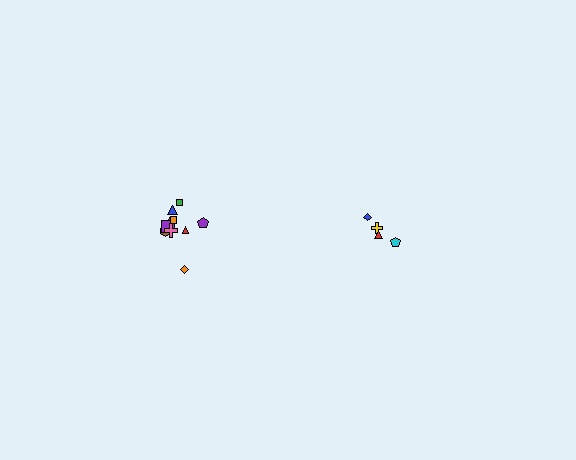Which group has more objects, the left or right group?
The left group.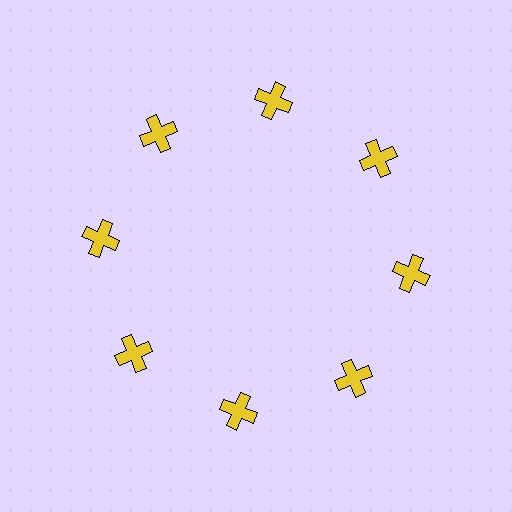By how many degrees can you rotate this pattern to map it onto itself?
The pattern maps onto itself every 45 degrees of rotation.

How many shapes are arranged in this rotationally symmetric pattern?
There are 8 shapes, arranged in 8 groups of 1.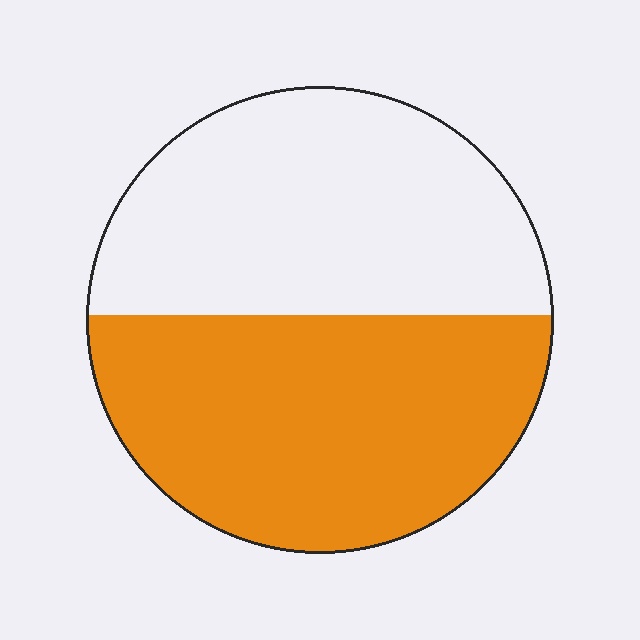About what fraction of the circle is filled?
About one half (1/2).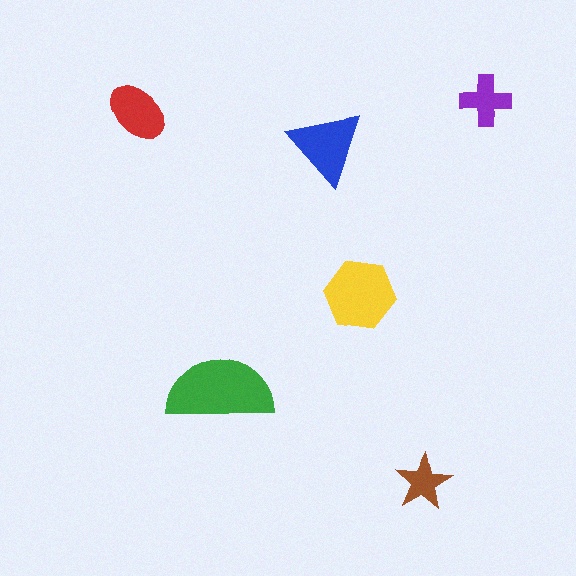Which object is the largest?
The green semicircle.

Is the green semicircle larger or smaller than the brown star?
Larger.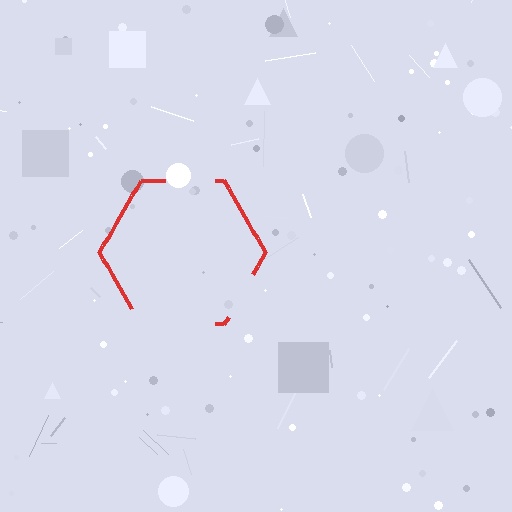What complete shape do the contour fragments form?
The contour fragments form a hexagon.